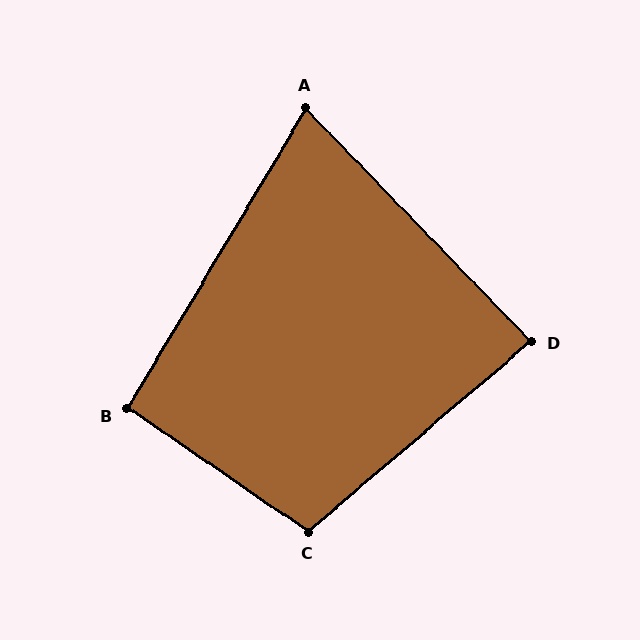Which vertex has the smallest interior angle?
A, at approximately 75 degrees.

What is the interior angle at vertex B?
Approximately 94 degrees (approximately right).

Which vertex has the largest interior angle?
C, at approximately 105 degrees.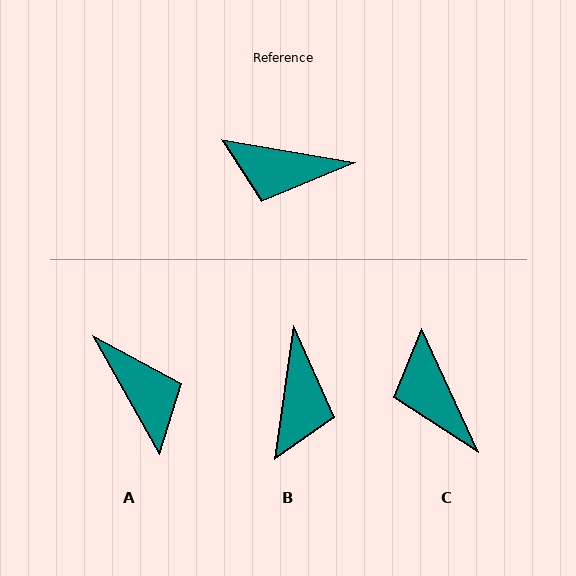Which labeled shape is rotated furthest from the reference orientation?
A, about 129 degrees away.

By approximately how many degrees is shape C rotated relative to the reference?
Approximately 56 degrees clockwise.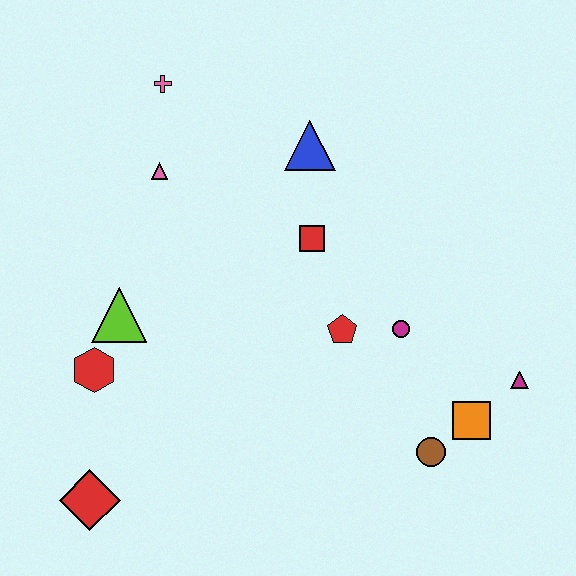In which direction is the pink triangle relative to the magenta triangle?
The pink triangle is to the left of the magenta triangle.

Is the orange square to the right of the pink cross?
Yes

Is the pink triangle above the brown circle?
Yes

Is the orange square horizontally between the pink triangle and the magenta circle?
No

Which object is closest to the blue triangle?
The red square is closest to the blue triangle.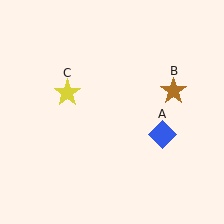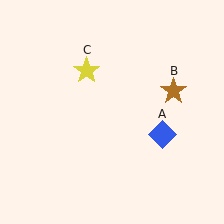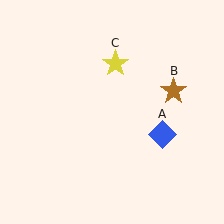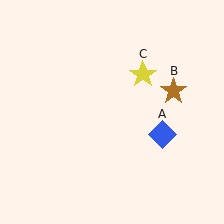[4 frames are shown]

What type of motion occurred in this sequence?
The yellow star (object C) rotated clockwise around the center of the scene.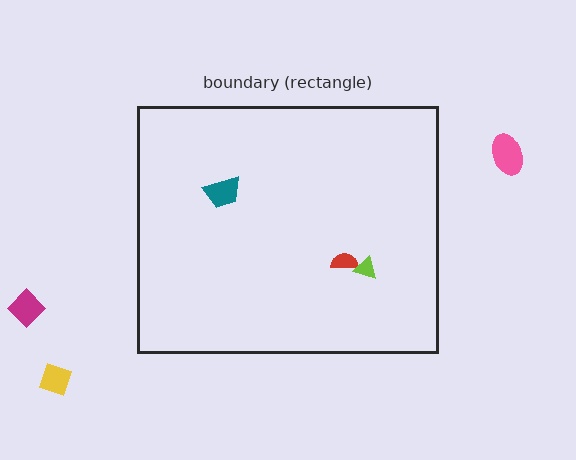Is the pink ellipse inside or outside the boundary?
Outside.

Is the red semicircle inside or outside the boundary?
Inside.